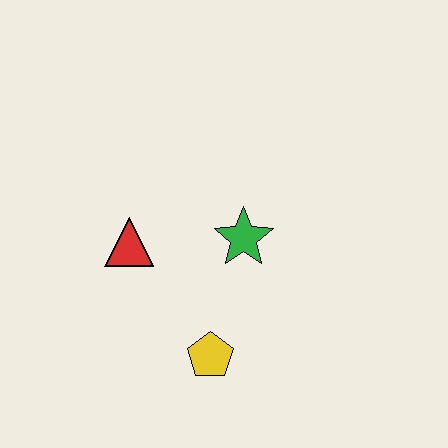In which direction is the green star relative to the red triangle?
The green star is to the right of the red triangle.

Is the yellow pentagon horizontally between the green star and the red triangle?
Yes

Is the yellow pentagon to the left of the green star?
Yes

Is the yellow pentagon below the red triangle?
Yes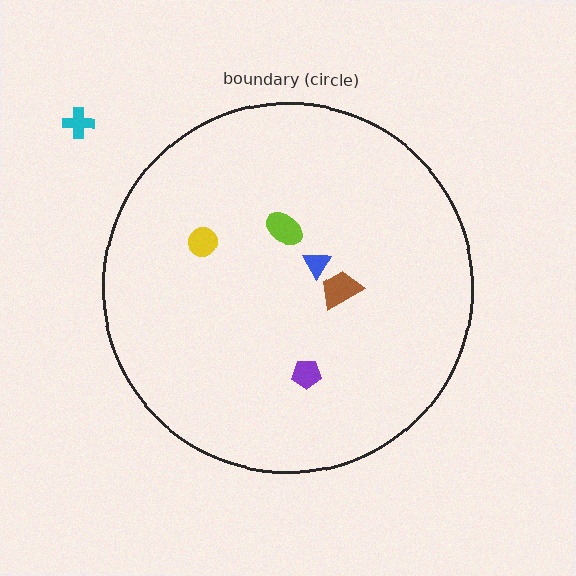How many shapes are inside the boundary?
5 inside, 1 outside.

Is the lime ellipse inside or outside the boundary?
Inside.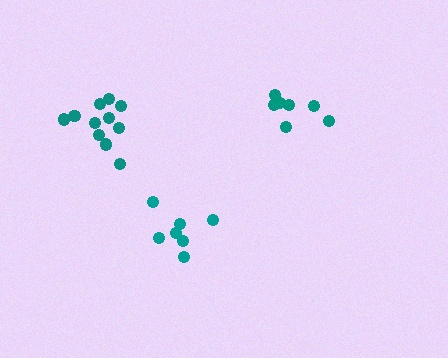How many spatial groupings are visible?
There are 3 spatial groupings.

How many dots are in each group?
Group 1: 7 dots, Group 2: 11 dots, Group 3: 7 dots (25 total).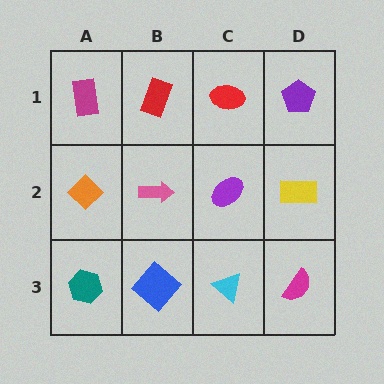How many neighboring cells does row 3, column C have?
3.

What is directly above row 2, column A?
A magenta rectangle.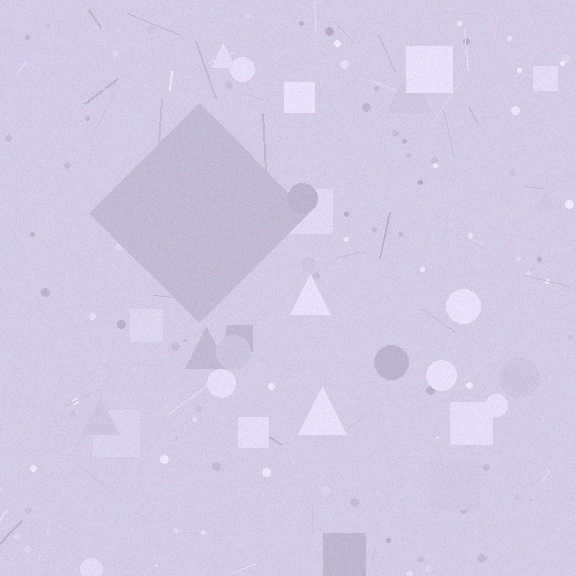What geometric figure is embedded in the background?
A diamond is embedded in the background.